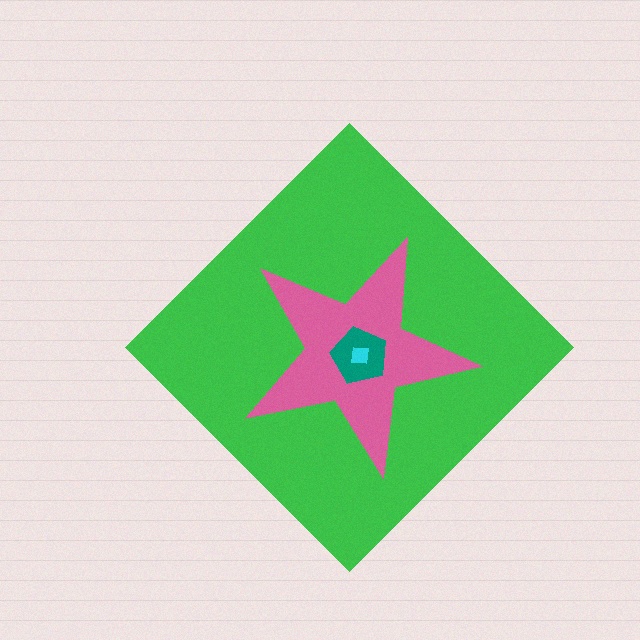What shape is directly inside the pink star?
The teal pentagon.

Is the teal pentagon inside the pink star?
Yes.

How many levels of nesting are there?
4.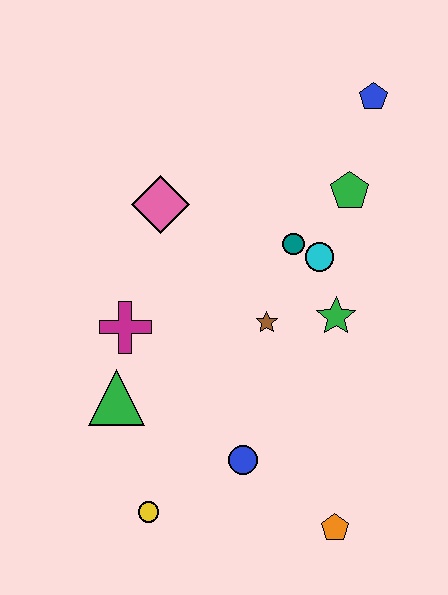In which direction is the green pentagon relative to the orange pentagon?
The green pentagon is above the orange pentagon.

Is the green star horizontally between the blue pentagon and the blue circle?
Yes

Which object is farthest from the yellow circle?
The blue pentagon is farthest from the yellow circle.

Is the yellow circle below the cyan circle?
Yes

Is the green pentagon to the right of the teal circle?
Yes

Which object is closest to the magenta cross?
The green triangle is closest to the magenta cross.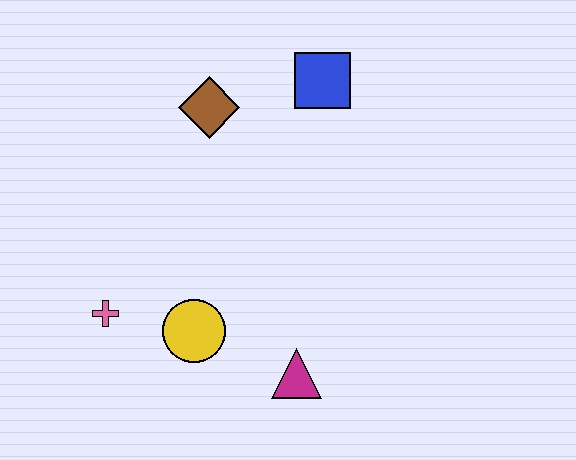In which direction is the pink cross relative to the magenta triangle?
The pink cross is to the left of the magenta triangle.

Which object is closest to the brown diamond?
The blue square is closest to the brown diamond.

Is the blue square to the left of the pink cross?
No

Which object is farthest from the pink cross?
The blue square is farthest from the pink cross.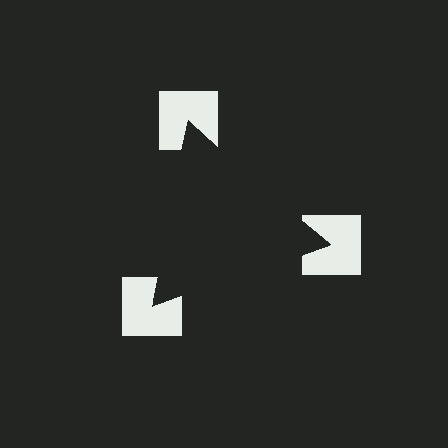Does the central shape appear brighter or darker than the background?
It typically appears slightly darker than the background, even though no actual brightness change is drawn.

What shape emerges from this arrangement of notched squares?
An illusory triangle — its edges are inferred from the aligned wedge cuts in the notched squares, not physically drawn.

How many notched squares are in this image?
There are 3 — one at each vertex of the illusory triangle.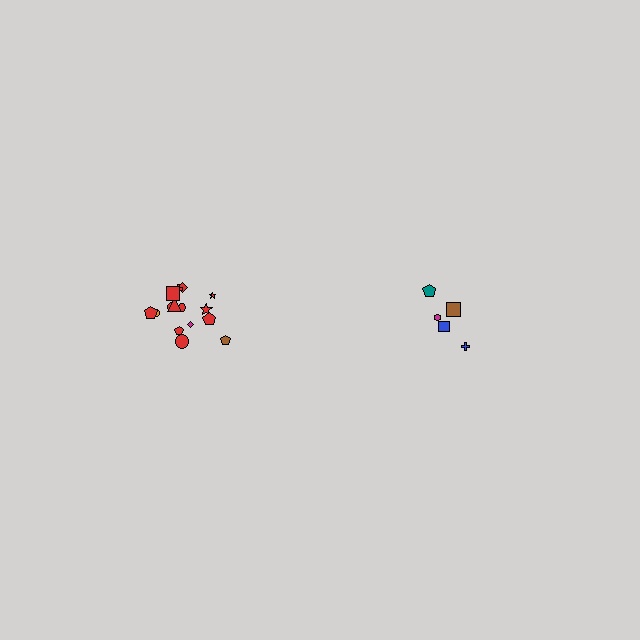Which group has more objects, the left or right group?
The left group.